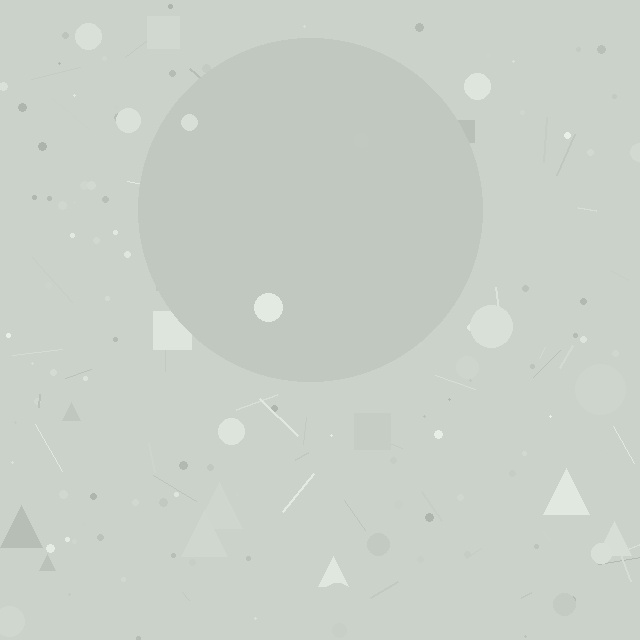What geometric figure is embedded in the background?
A circle is embedded in the background.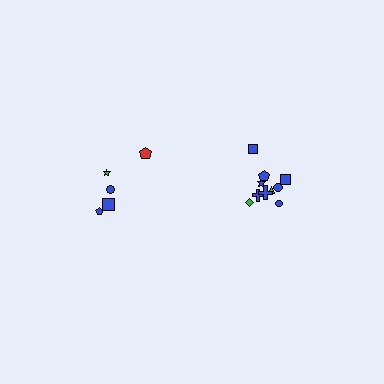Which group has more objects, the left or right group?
The right group.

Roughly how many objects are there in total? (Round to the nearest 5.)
Roughly 15 objects in total.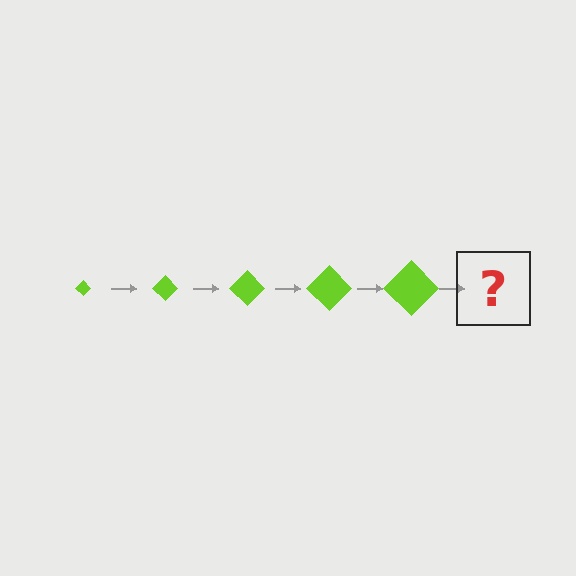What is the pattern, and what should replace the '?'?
The pattern is that the diamond gets progressively larger each step. The '?' should be a lime diamond, larger than the previous one.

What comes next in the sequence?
The next element should be a lime diamond, larger than the previous one.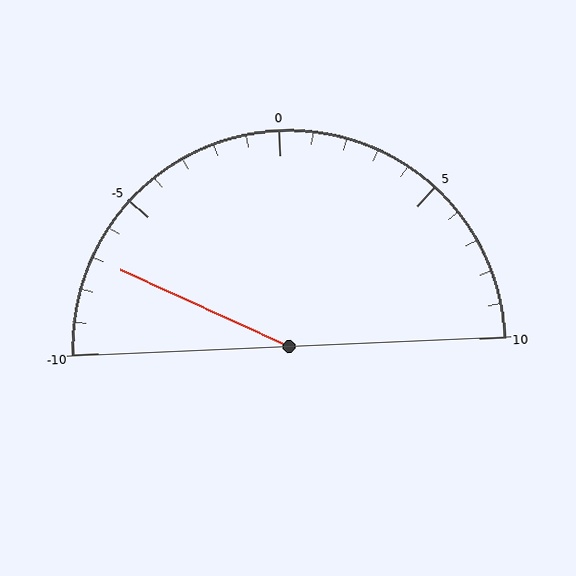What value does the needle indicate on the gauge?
The needle indicates approximately -7.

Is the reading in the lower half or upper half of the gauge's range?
The reading is in the lower half of the range (-10 to 10).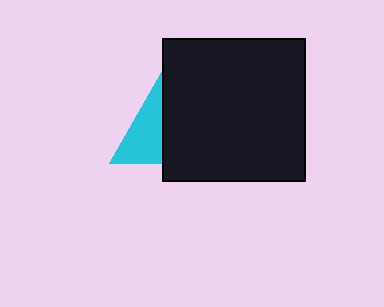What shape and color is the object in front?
The object in front is a black square.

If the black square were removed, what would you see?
You would see the complete cyan triangle.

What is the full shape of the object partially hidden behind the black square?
The partially hidden object is a cyan triangle.